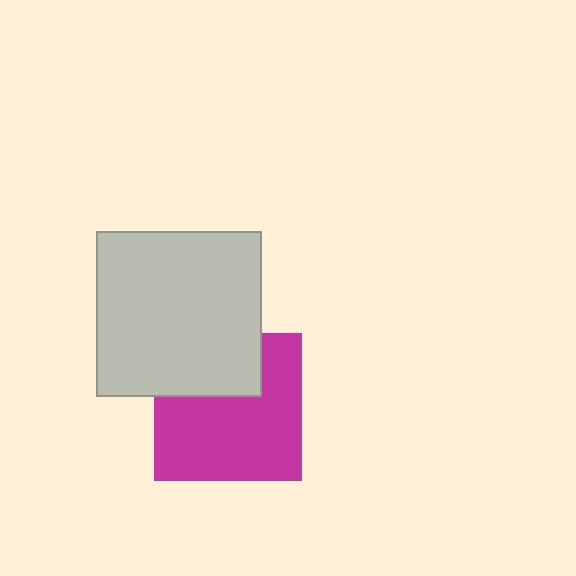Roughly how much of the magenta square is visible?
Most of it is visible (roughly 68%).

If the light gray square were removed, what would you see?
You would see the complete magenta square.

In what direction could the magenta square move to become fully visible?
The magenta square could move down. That would shift it out from behind the light gray square entirely.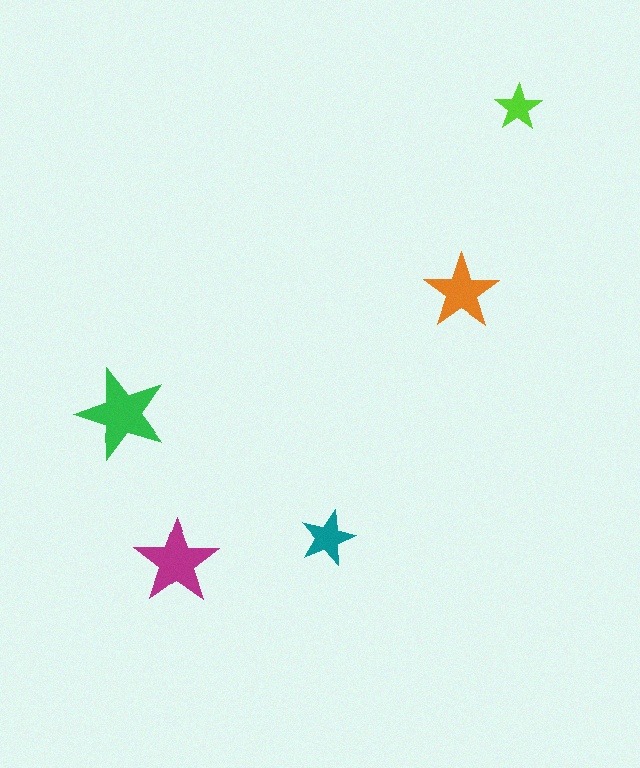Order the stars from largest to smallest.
the green one, the magenta one, the orange one, the teal one, the lime one.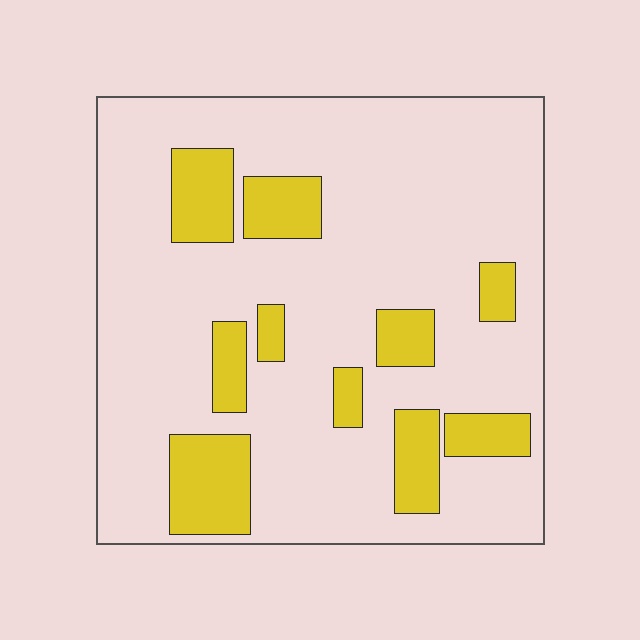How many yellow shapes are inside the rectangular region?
10.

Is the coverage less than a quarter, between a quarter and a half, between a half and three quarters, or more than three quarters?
Less than a quarter.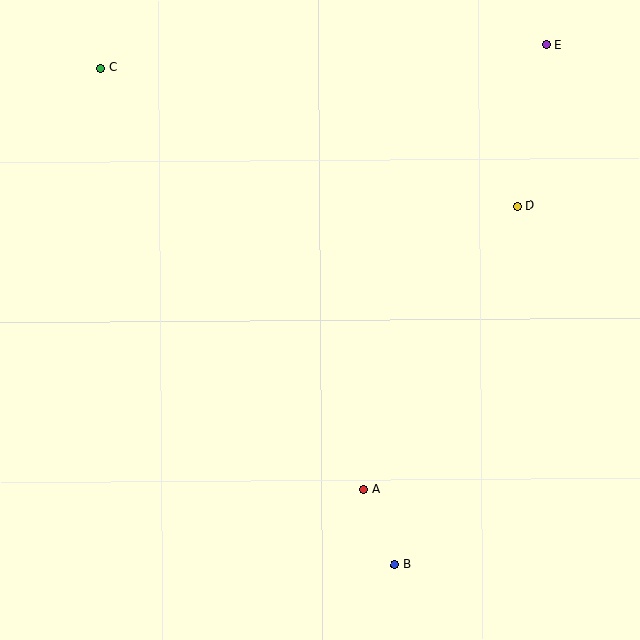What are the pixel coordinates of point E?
Point E is at (546, 45).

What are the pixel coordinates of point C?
Point C is at (101, 68).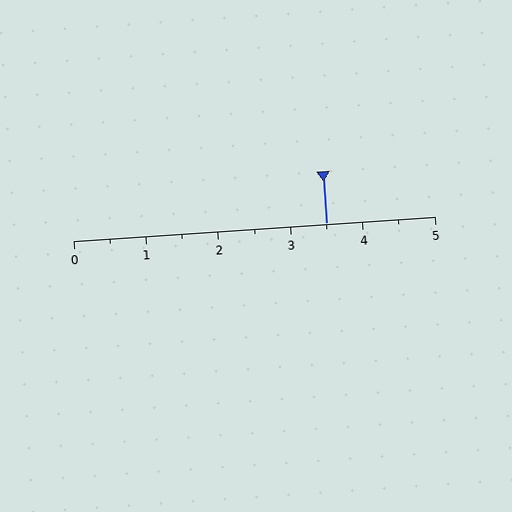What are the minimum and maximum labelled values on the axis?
The axis runs from 0 to 5.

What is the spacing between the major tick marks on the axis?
The major ticks are spaced 1 apart.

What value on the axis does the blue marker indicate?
The marker indicates approximately 3.5.